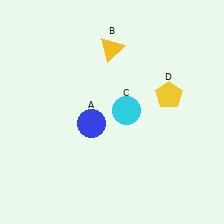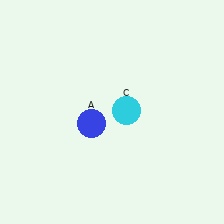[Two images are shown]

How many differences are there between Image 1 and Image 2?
There are 2 differences between the two images.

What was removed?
The yellow triangle (B), the yellow pentagon (D) were removed in Image 2.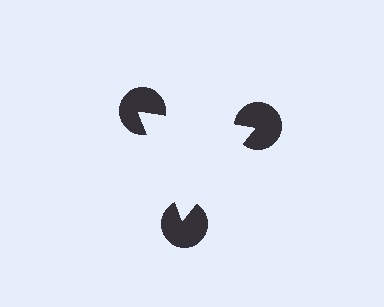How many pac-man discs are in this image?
There are 3 — one at each vertex of the illusory triangle.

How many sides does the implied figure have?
3 sides.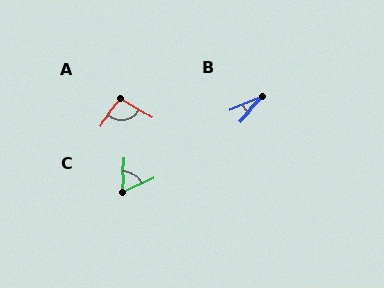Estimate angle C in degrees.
Approximately 61 degrees.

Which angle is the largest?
A, at approximately 97 degrees.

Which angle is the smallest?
B, at approximately 26 degrees.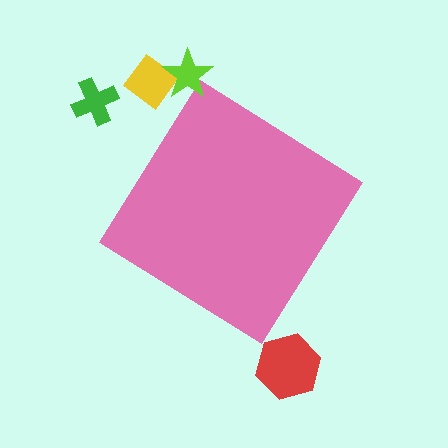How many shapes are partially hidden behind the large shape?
0 shapes are partially hidden.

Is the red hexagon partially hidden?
No, the red hexagon is fully visible.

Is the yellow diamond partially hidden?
No, the yellow diamond is fully visible.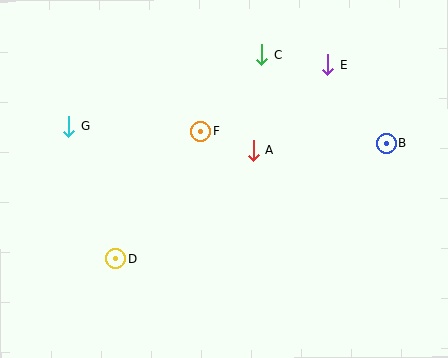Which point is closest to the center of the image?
Point A at (253, 150) is closest to the center.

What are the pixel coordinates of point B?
Point B is at (386, 143).